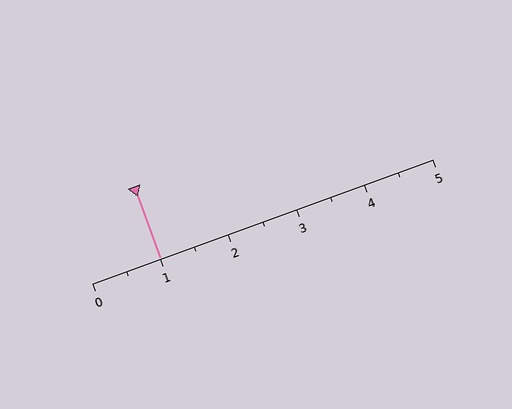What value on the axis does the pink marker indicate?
The marker indicates approximately 1.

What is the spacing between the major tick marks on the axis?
The major ticks are spaced 1 apart.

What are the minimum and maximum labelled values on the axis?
The axis runs from 0 to 5.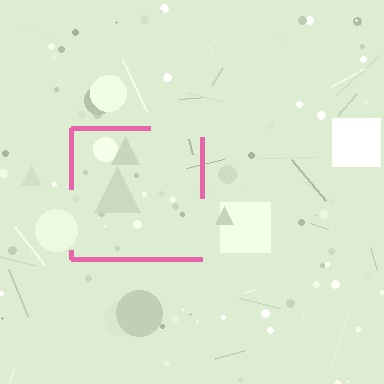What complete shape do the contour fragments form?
The contour fragments form a square.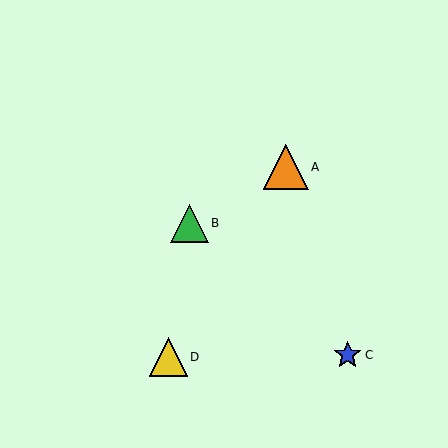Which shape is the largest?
The orange triangle (labeled A) is the largest.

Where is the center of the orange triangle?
The center of the orange triangle is at (286, 167).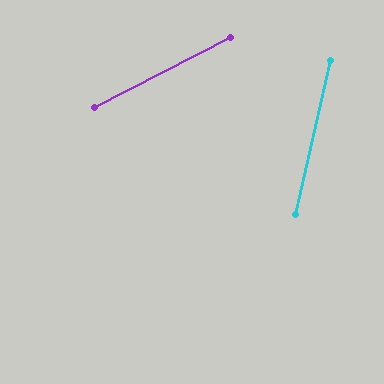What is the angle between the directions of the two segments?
Approximately 50 degrees.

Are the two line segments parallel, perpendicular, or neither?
Neither parallel nor perpendicular — they differ by about 50°.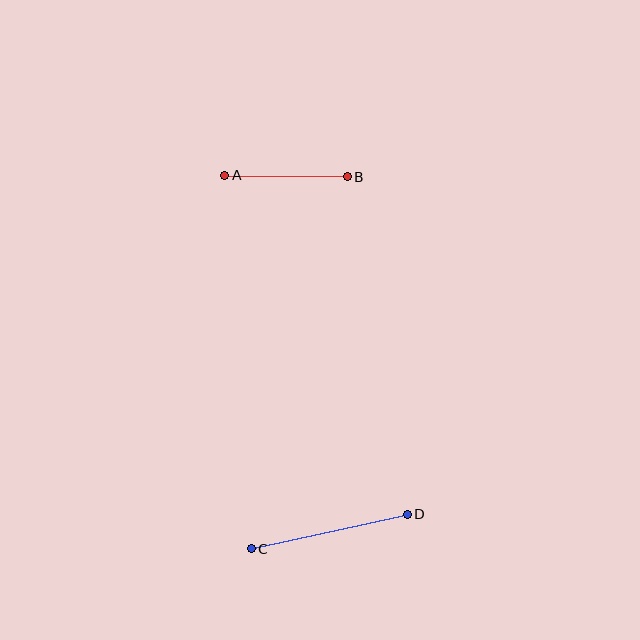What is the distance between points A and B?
The distance is approximately 123 pixels.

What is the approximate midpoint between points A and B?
The midpoint is at approximately (286, 176) pixels.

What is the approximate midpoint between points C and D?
The midpoint is at approximately (329, 531) pixels.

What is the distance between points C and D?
The distance is approximately 160 pixels.